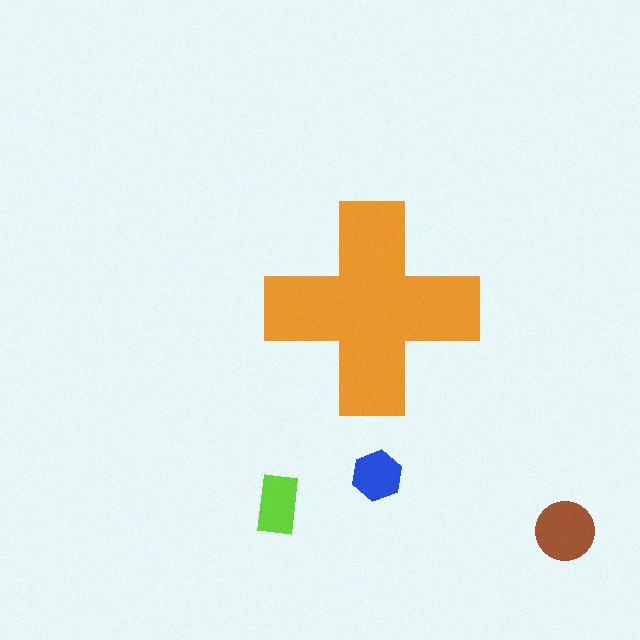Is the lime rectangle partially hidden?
No, the lime rectangle is fully visible.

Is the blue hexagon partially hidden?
No, the blue hexagon is fully visible.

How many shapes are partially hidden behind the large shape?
0 shapes are partially hidden.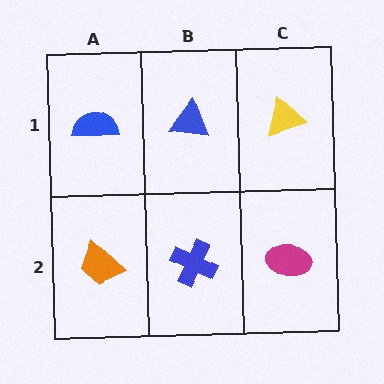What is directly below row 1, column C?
A magenta ellipse.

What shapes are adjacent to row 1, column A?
An orange trapezoid (row 2, column A), a blue triangle (row 1, column B).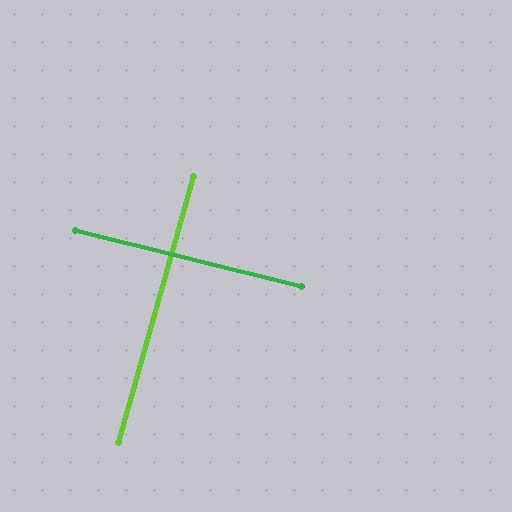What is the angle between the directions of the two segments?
Approximately 88 degrees.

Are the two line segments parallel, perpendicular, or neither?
Perpendicular — they meet at approximately 88°.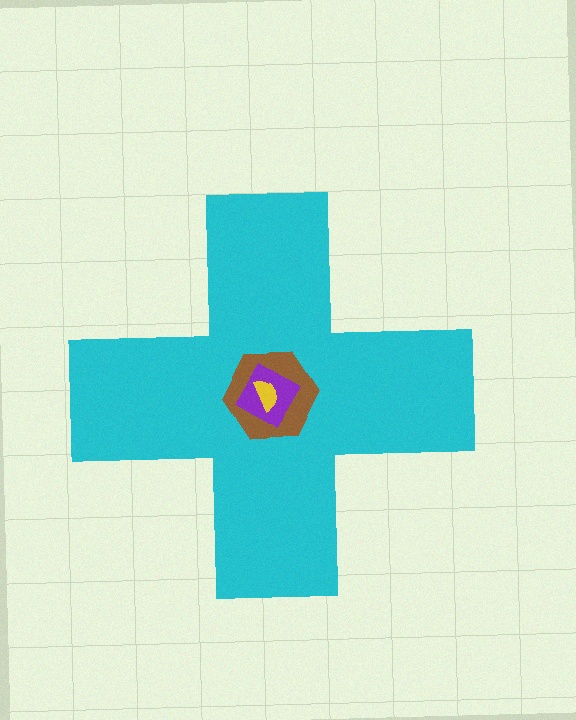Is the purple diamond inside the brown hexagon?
Yes.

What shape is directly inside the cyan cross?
The brown hexagon.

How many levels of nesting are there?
4.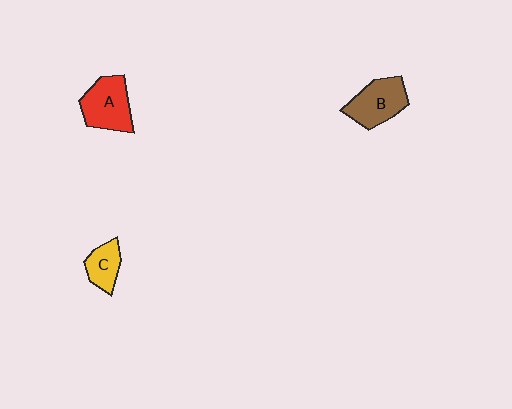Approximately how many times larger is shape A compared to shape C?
Approximately 1.7 times.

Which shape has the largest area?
Shape A (red).